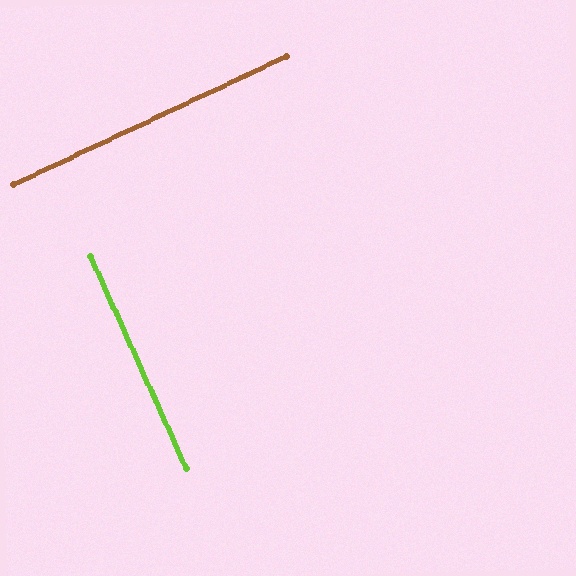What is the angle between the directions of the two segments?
Approximately 89 degrees.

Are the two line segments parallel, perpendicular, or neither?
Perpendicular — they meet at approximately 89°.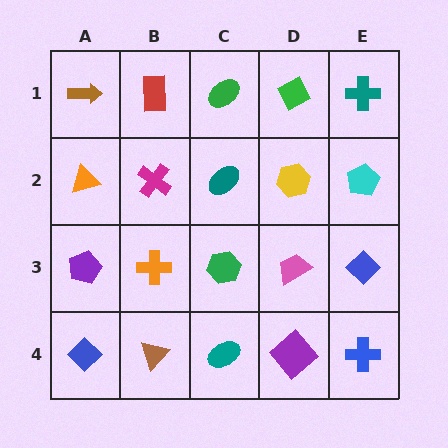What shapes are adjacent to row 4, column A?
A purple pentagon (row 3, column A), a brown triangle (row 4, column B).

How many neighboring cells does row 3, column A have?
3.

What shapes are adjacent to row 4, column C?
A green hexagon (row 3, column C), a brown triangle (row 4, column B), a purple diamond (row 4, column D).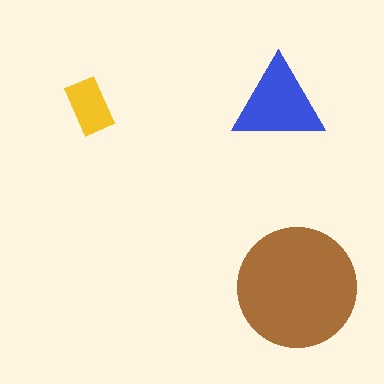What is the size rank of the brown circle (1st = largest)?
1st.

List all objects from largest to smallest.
The brown circle, the blue triangle, the yellow rectangle.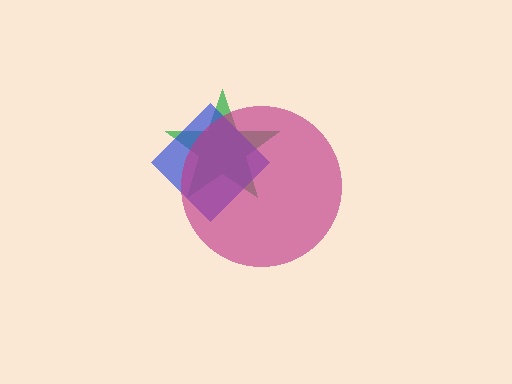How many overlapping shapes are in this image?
There are 3 overlapping shapes in the image.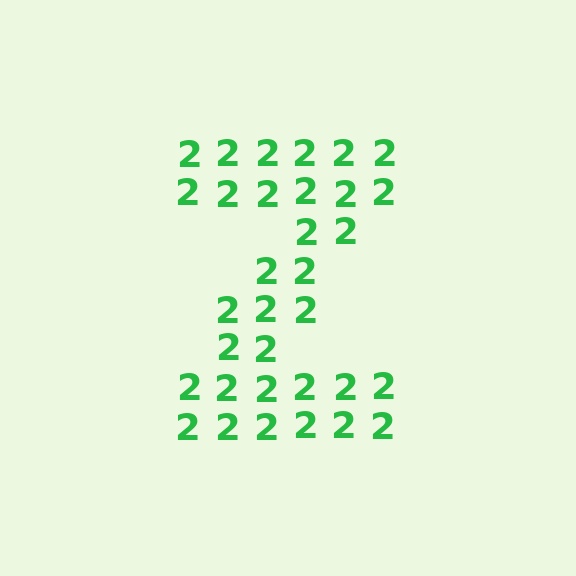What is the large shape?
The large shape is the letter Z.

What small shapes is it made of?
It is made of small digit 2's.